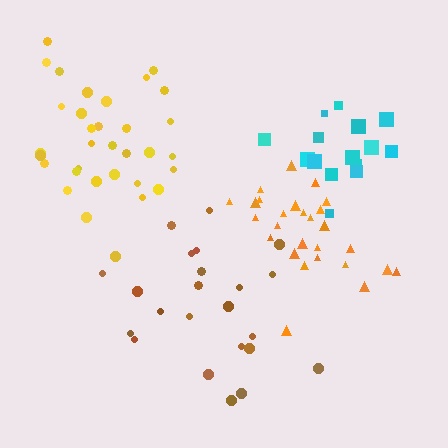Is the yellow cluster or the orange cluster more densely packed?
Yellow.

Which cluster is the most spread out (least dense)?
Brown.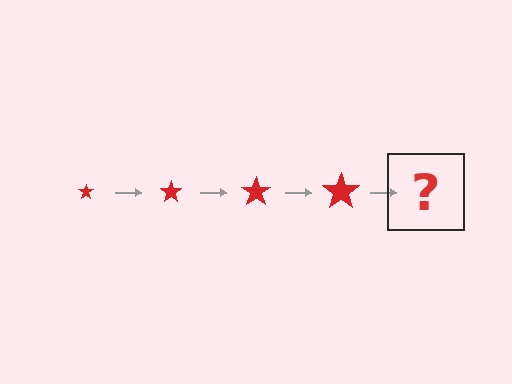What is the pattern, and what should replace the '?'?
The pattern is that the star gets progressively larger each step. The '?' should be a red star, larger than the previous one.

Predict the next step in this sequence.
The next step is a red star, larger than the previous one.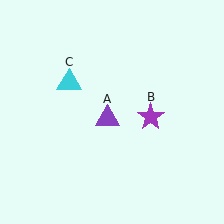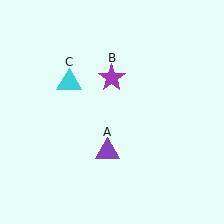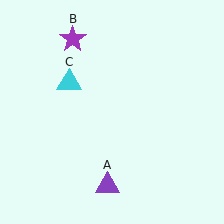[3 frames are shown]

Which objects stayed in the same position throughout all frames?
Cyan triangle (object C) remained stationary.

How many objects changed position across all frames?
2 objects changed position: purple triangle (object A), purple star (object B).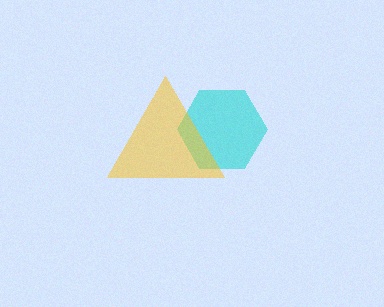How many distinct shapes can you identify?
There are 2 distinct shapes: a cyan hexagon, a yellow triangle.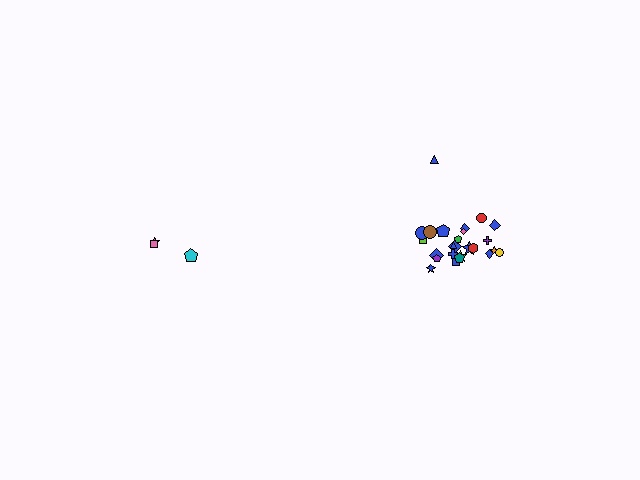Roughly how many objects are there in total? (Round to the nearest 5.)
Roughly 30 objects in total.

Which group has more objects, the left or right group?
The right group.